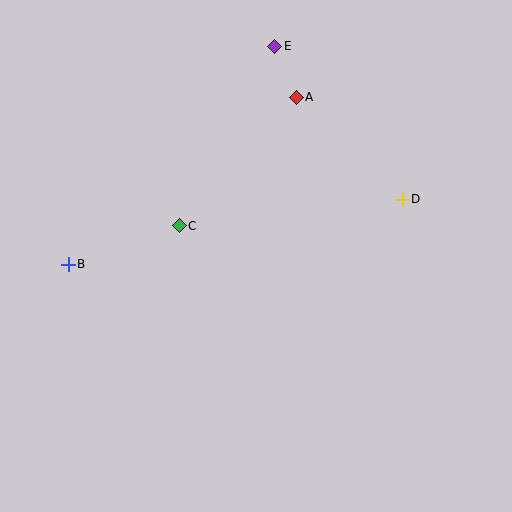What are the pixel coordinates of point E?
Point E is at (275, 46).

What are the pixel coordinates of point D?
Point D is at (402, 199).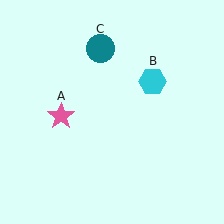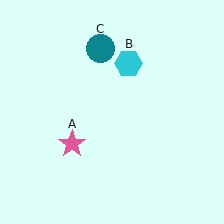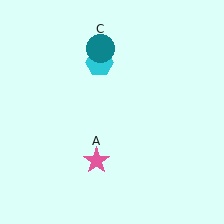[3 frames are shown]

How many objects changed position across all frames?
2 objects changed position: pink star (object A), cyan hexagon (object B).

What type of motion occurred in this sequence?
The pink star (object A), cyan hexagon (object B) rotated counterclockwise around the center of the scene.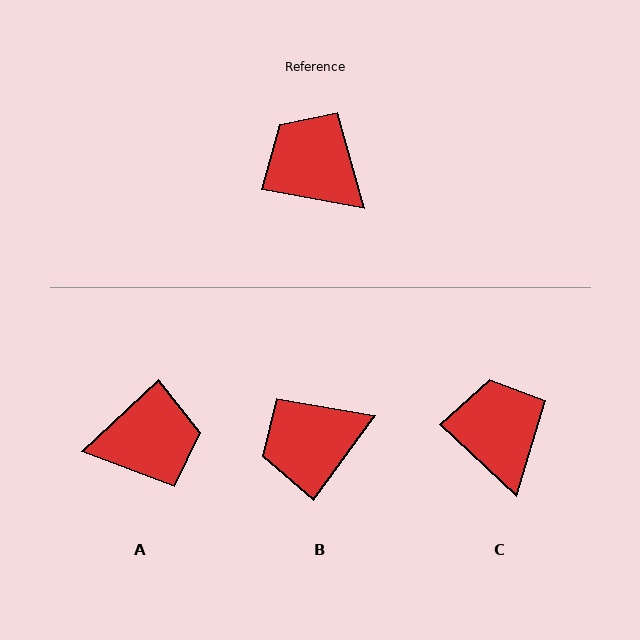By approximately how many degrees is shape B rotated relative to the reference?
Approximately 64 degrees counter-clockwise.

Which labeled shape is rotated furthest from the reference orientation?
A, about 127 degrees away.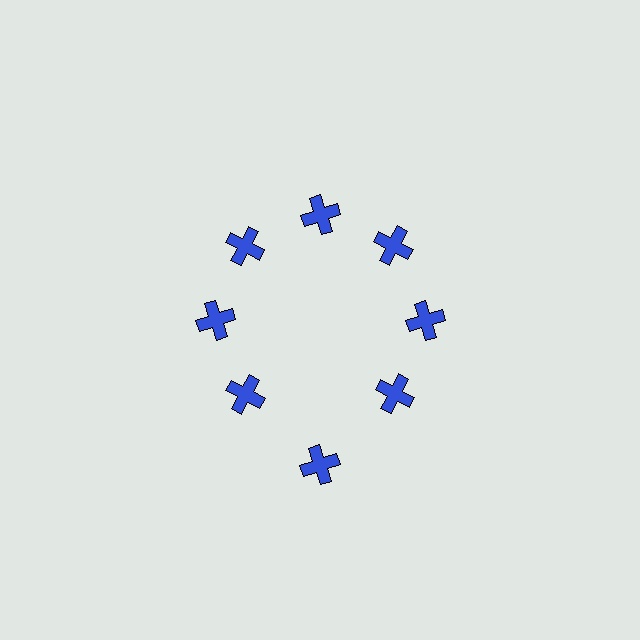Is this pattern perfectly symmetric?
No. The 8 blue crosses are arranged in a ring, but one element near the 6 o'clock position is pushed outward from the center, breaking the 8-fold rotational symmetry.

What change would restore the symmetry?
The symmetry would be restored by moving it inward, back onto the ring so that all 8 crosses sit at equal angles and equal distance from the center.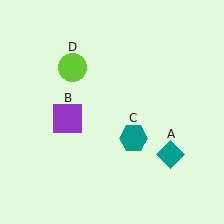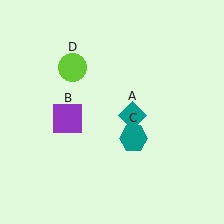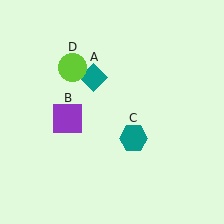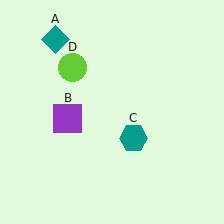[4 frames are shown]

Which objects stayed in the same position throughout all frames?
Purple square (object B) and teal hexagon (object C) and lime circle (object D) remained stationary.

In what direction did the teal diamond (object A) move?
The teal diamond (object A) moved up and to the left.